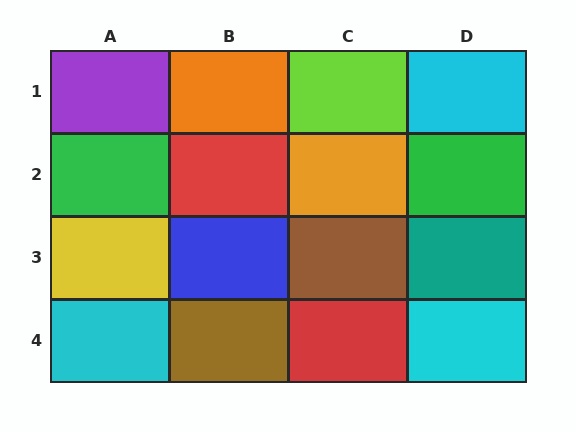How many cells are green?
2 cells are green.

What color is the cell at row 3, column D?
Teal.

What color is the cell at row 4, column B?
Brown.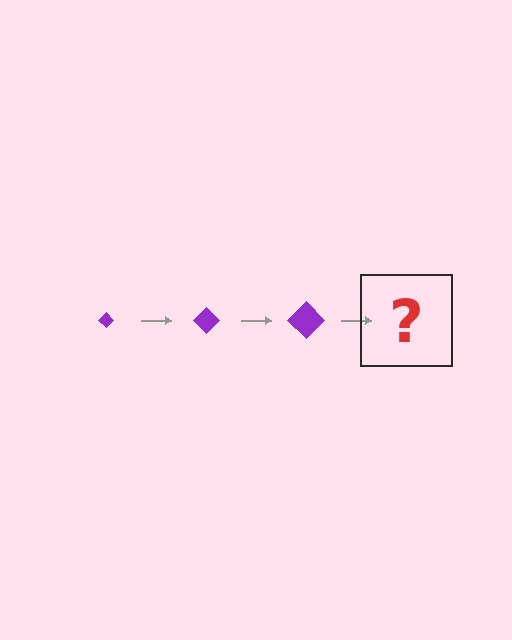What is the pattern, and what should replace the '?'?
The pattern is that the diamond gets progressively larger each step. The '?' should be a purple diamond, larger than the previous one.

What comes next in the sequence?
The next element should be a purple diamond, larger than the previous one.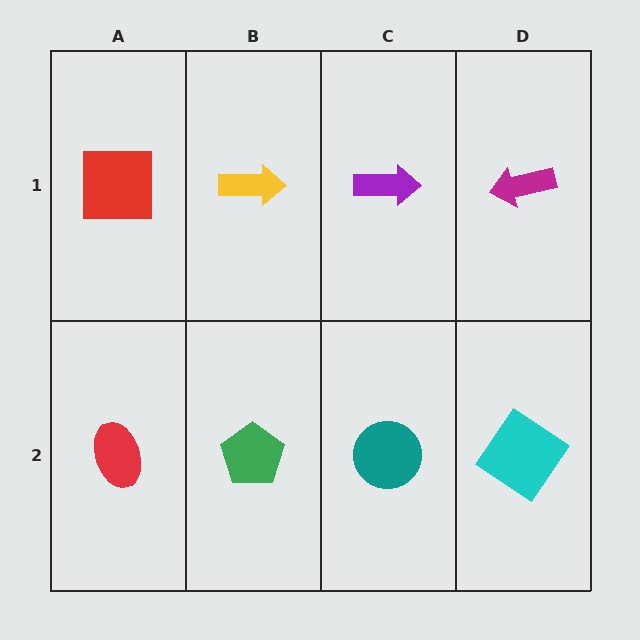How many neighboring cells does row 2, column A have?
2.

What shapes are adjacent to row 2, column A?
A red square (row 1, column A), a green pentagon (row 2, column B).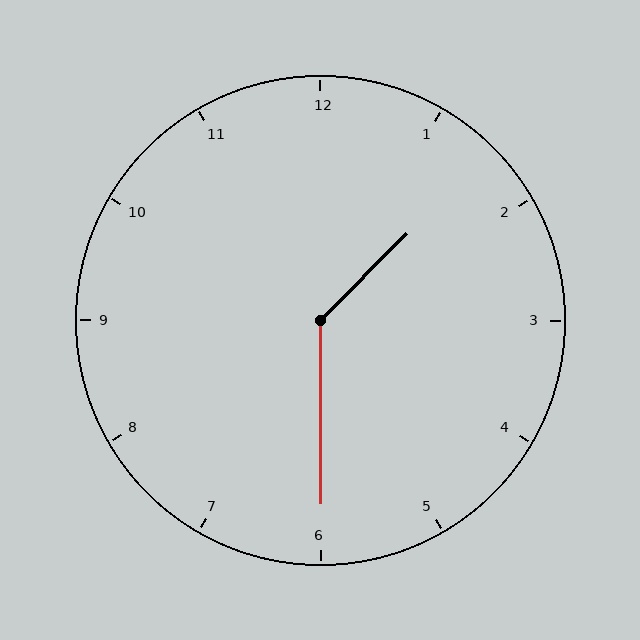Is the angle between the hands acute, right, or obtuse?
It is obtuse.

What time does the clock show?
1:30.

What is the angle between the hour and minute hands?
Approximately 135 degrees.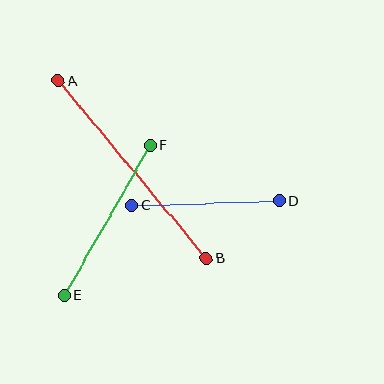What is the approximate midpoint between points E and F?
The midpoint is at approximately (107, 220) pixels.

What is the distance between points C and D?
The distance is approximately 147 pixels.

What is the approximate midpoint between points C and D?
The midpoint is at approximately (206, 203) pixels.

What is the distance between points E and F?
The distance is approximately 173 pixels.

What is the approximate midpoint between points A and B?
The midpoint is at approximately (132, 169) pixels.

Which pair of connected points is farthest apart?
Points A and B are farthest apart.